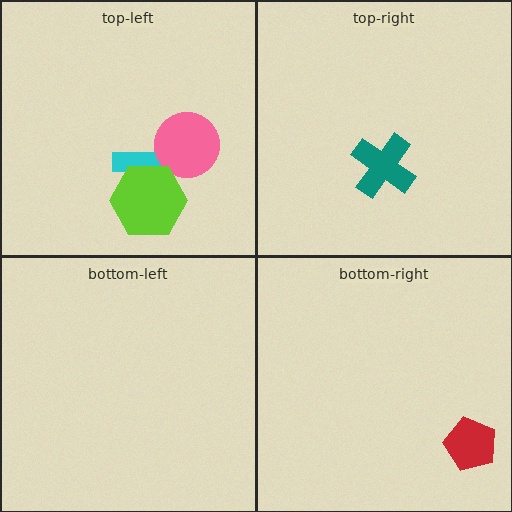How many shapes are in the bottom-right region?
1.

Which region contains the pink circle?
The top-left region.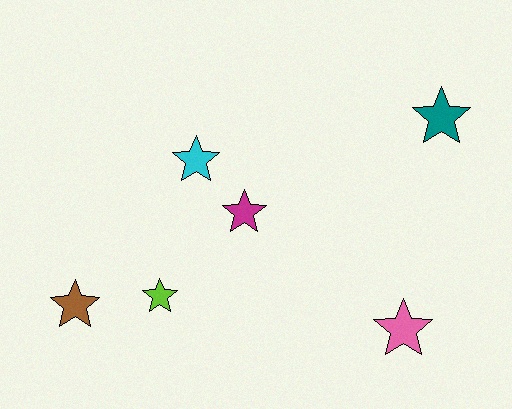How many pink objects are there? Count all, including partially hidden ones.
There is 1 pink object.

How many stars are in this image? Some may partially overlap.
There are 6 stars.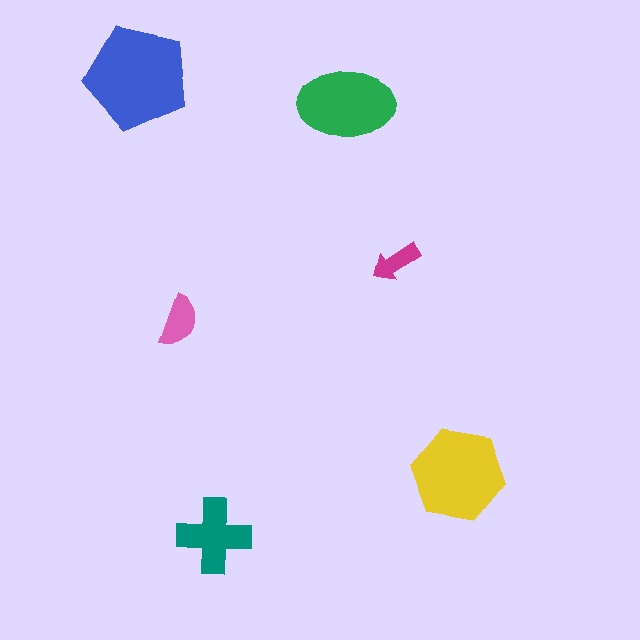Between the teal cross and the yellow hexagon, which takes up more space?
The yellow hexagon.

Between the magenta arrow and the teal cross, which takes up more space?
The teal cross.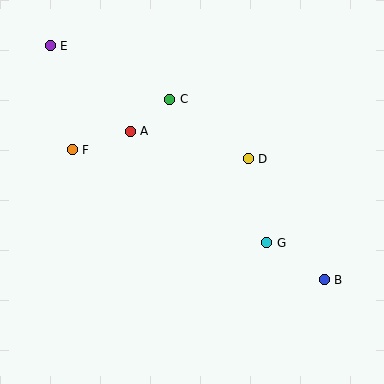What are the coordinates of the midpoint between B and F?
The midpoint between B and F is at (198, 215).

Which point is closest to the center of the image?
Point D at (248, 159) is closest to the center.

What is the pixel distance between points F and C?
The distance between F and C is 110 pixels.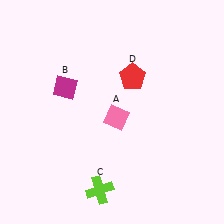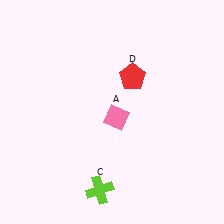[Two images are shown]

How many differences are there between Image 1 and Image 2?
There is 1 difference between the two images.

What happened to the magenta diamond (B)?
The magenta diamond (B) was removed in Image 2. It was in the top-left area of Image 1.